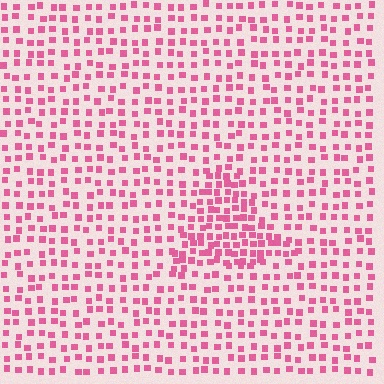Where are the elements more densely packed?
The elements are more densely packed inside the triangle boundary.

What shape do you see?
I see a triangle.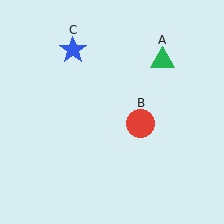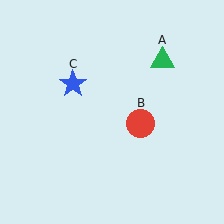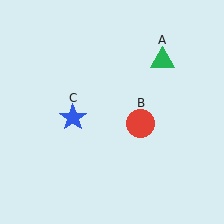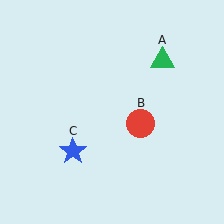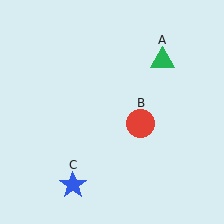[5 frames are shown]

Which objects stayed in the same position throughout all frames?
Green triangle (object A) and red circle (object B) remained stationary.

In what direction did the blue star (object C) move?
The blue star (object C) moved down.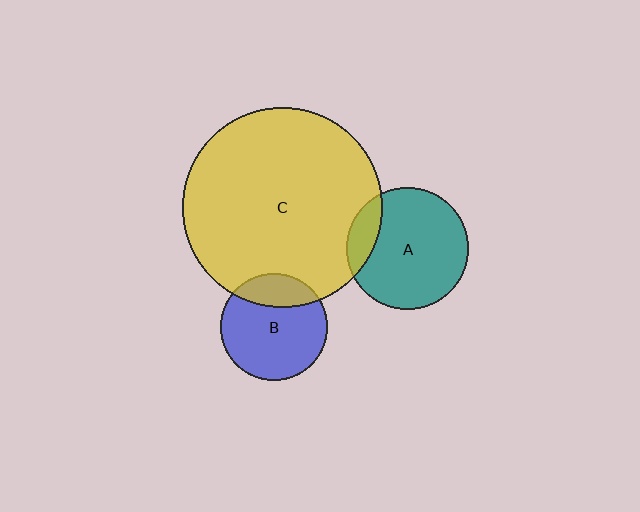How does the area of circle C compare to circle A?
Approximately 2.7 times.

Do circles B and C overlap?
Yes.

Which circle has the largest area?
Circle C (yellow).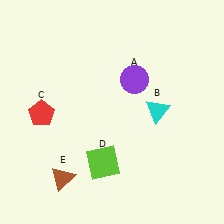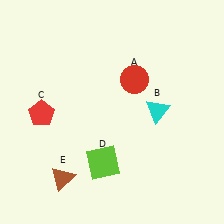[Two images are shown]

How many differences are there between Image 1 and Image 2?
There is 1 difference between the two images.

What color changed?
The circle (A) changed from purple in Image 1 to red in Image 2.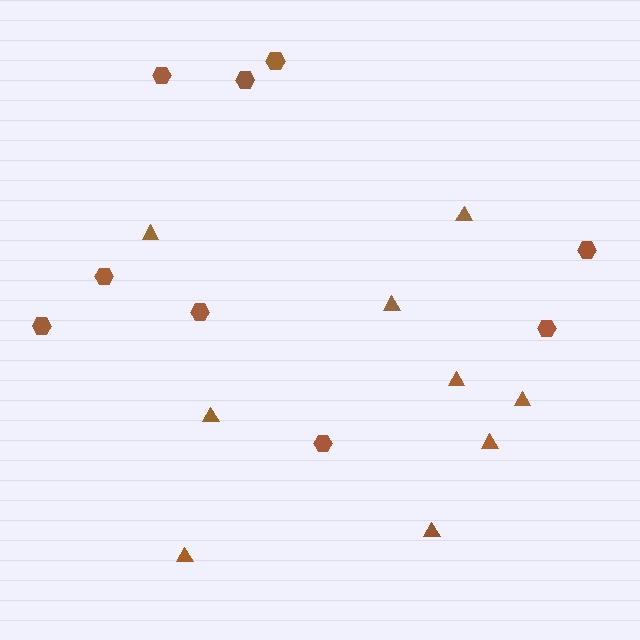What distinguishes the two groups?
There are 2 groups: one group of hexagons (9) and one group of triangles (9).